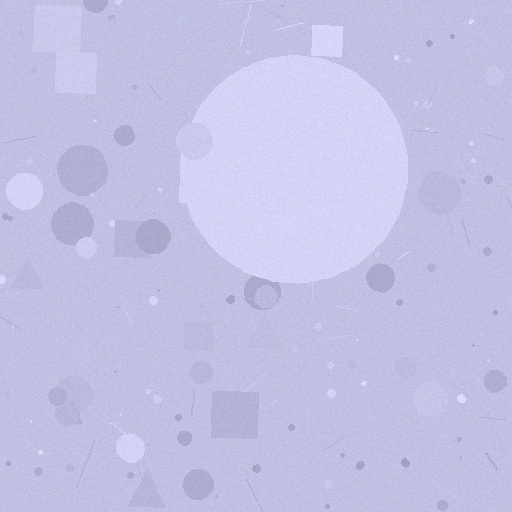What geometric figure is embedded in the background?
A circle is embedded in the background.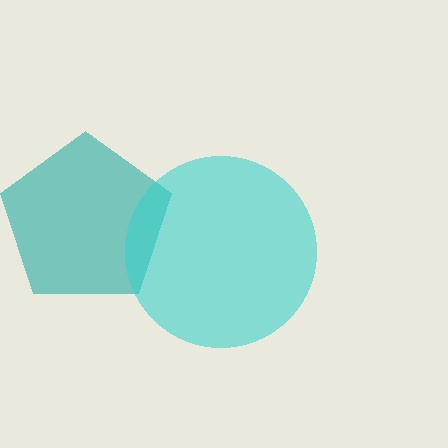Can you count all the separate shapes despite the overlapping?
Yes, there are 2 separate shapes.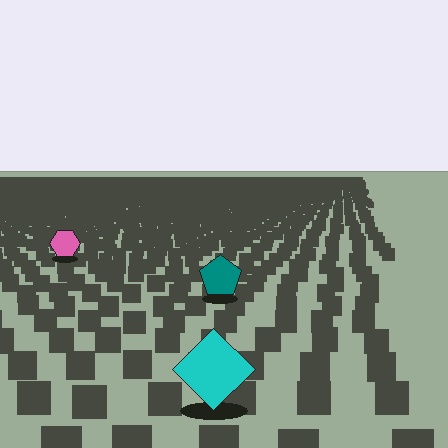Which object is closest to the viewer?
The cyan diamond is closest. The texture marks near it are larger and more spread out.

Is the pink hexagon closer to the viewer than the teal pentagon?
No. The teal pentagon is closer — you can tell from the texture gradient: the ground texture is coarser near it.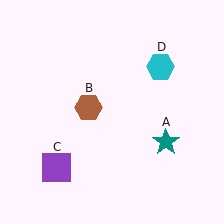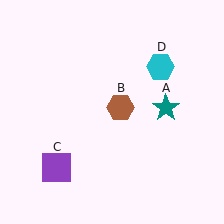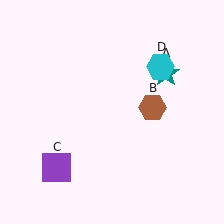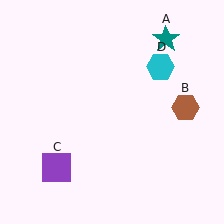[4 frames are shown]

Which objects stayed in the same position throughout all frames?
Purple square (object C) and cyan hexagon (object D) remained stationary.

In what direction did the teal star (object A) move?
The teal star (object A) moved up.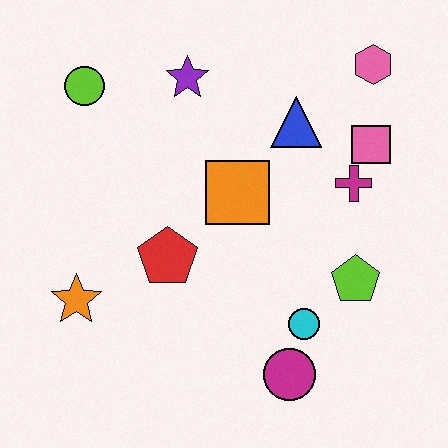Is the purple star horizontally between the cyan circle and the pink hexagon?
No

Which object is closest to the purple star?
The lime circle is closest to the purple star.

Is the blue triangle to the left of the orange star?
No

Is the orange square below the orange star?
No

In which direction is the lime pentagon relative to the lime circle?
The lime pentagon is to the right of the lime circle.